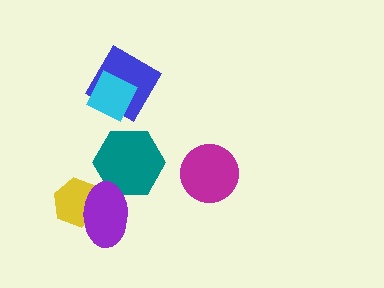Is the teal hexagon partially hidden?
Yes, it is partially covered by another shape.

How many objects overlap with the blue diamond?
1 object overlaps with the blue diamond.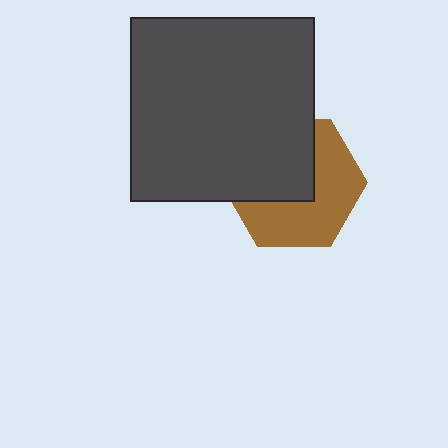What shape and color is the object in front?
The object in front is a dark gray square.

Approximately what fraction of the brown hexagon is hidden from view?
Roughly 46% of the brown hexagon is hidden behind the dark gray square.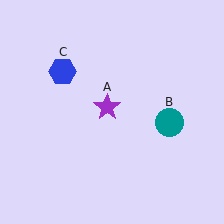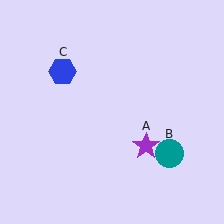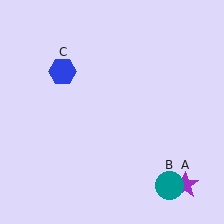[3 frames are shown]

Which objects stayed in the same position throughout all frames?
Blue hexagon (object C) remained stationary.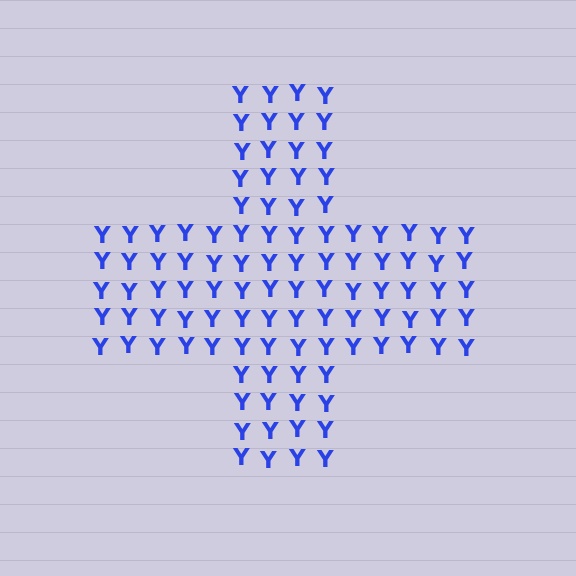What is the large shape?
The large shape is a cross.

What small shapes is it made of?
It is made of small letter Y's.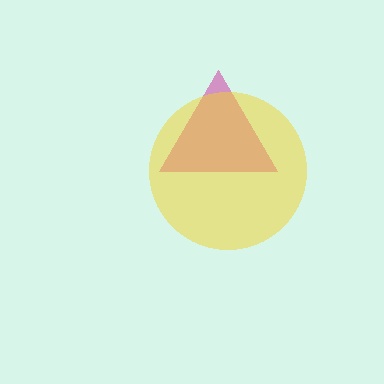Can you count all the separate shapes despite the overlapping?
Yes, there are 2 separate shapes.